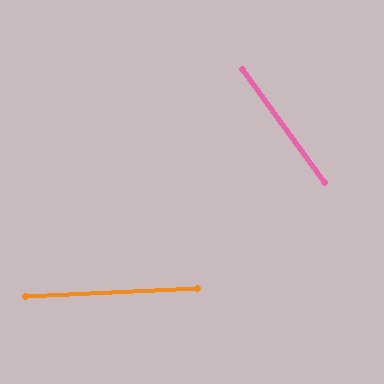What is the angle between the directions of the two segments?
Approximately 56 degrees.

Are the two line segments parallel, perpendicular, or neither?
Neither parallel nor perpendicular — they differ by about 56°.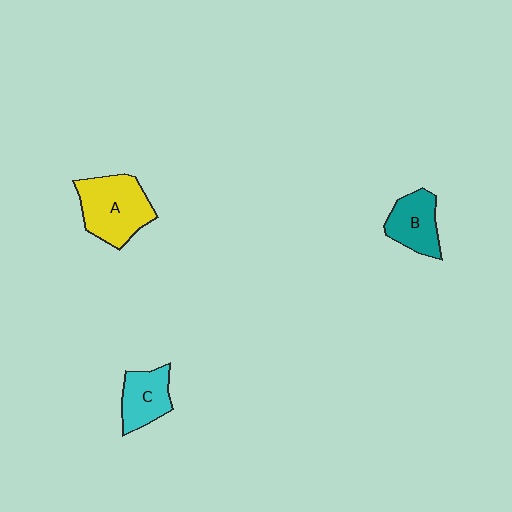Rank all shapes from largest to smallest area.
From largest to smallest: A (yellow), B (teal), C (cyan).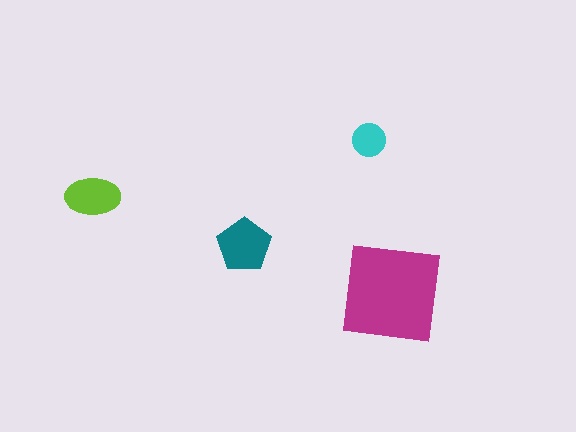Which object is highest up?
The cyan circle is topmost.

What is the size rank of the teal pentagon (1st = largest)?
2nd.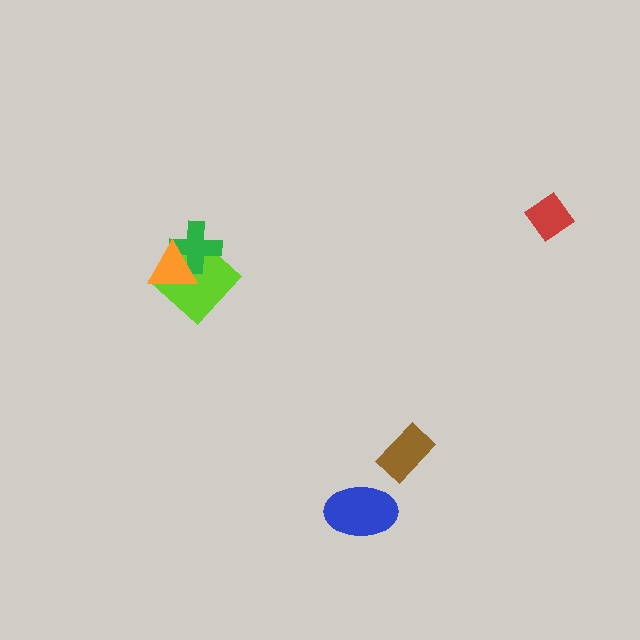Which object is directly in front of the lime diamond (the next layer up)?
The green cross is directly in front of the lime diamond.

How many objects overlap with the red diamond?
0 objects overlap with the red diamond.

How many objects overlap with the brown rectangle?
0 objects overlap with the brown rectangle.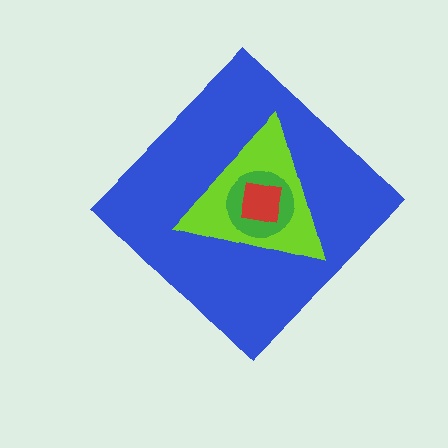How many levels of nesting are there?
4.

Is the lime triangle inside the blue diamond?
Yes.